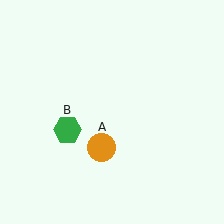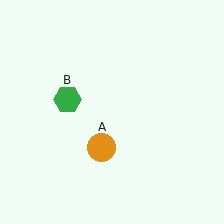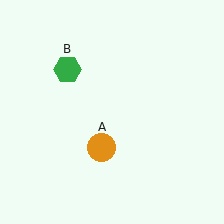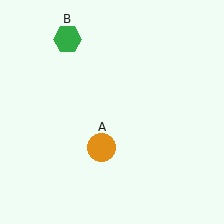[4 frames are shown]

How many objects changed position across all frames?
1 object changed position: green hexagon (object B).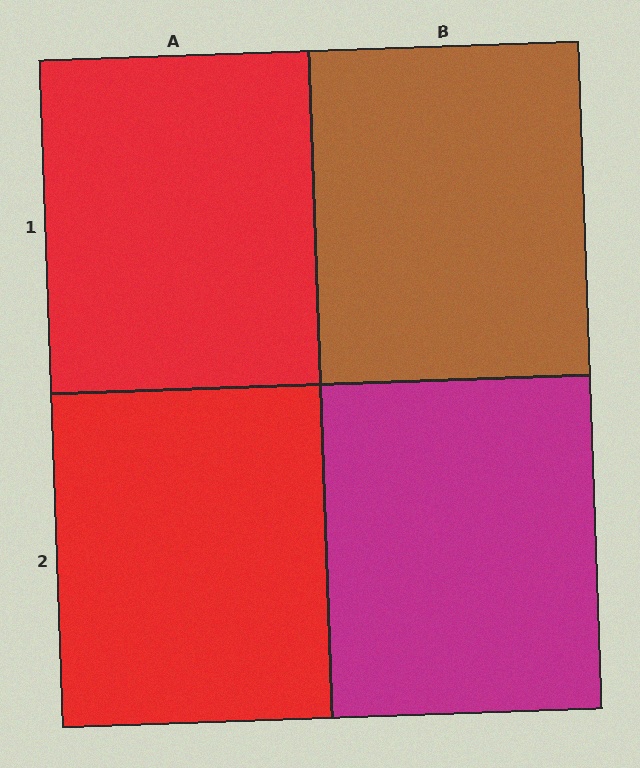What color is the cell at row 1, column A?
Red.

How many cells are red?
2 cells are red.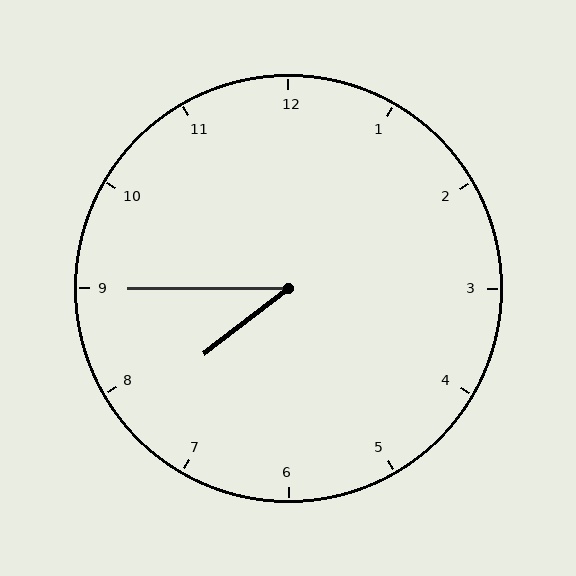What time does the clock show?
7:45.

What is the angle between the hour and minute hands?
Approximately 38 degrees.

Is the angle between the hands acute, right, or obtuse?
It is acute.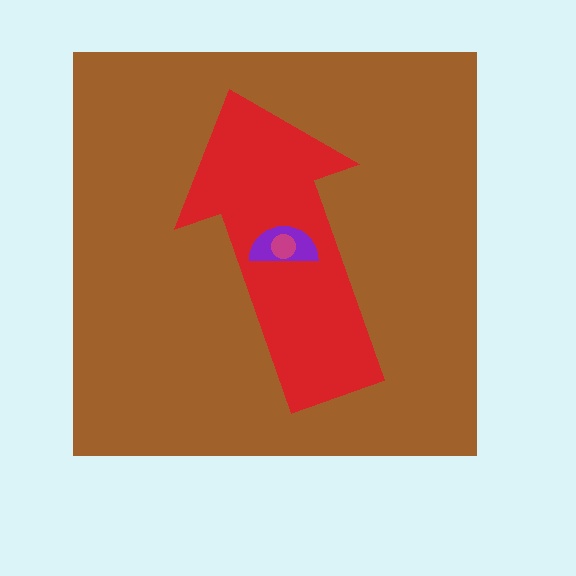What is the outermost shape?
The brown square.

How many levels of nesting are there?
4.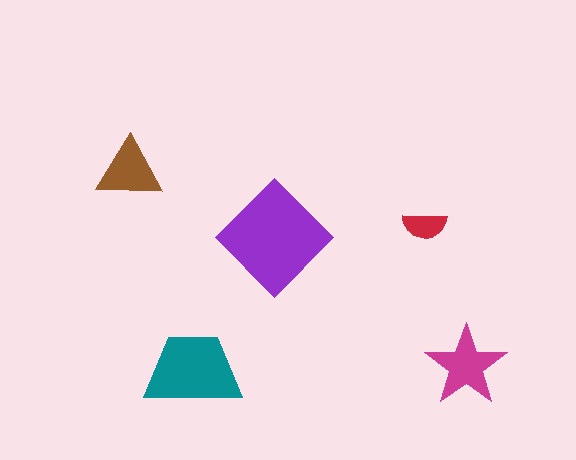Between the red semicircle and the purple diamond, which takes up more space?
The purple diamond.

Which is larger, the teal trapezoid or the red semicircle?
The teal trapezoid.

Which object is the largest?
The purple diamond.